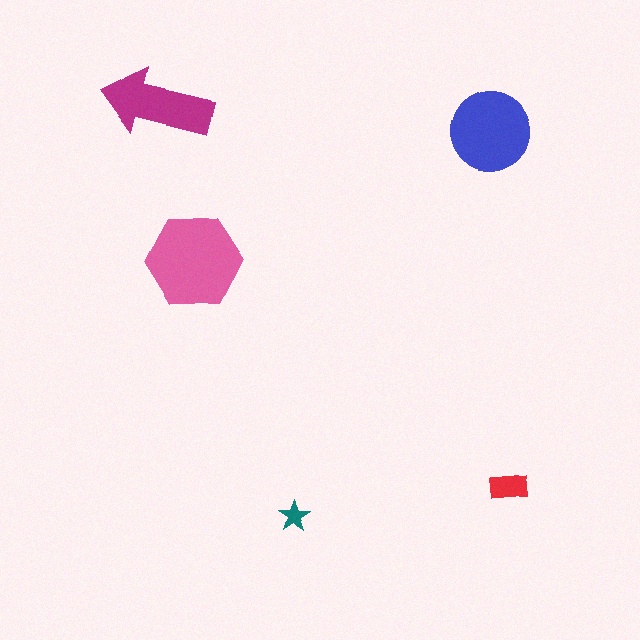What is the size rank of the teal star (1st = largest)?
5th.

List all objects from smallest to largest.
The teal star, the red rectangle, the magenta arrow, the blue circle, the pink hexagon.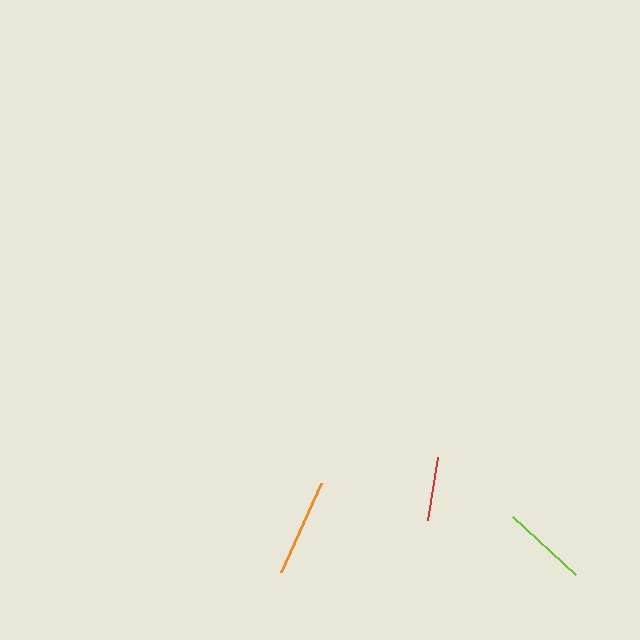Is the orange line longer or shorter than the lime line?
The orange line is longer than the lime line.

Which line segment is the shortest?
The red line is the shortest at approximately 64 pixels.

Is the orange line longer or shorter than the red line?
The orange line is longer than the red line.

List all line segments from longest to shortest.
From longest to shortest: orange, lime, red.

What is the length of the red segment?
The red segment is approximately 64 pixels long.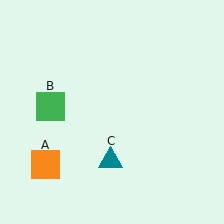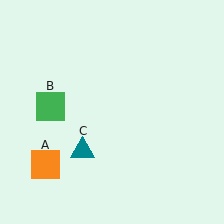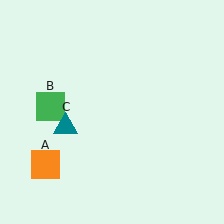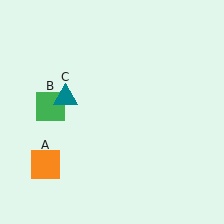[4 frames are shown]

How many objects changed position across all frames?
1 object changed position: teal triangle (object C).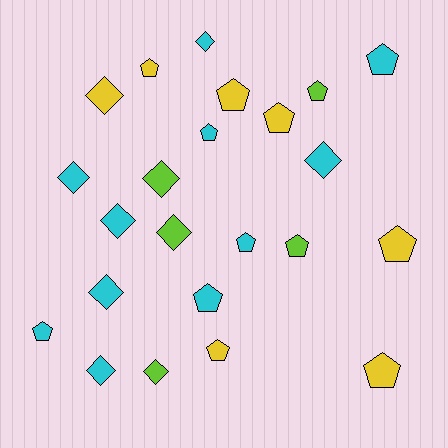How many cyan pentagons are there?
There are 5 cyan pentagons.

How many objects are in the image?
There are 23 objects.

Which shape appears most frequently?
Pentagon, with 13 objects.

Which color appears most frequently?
Cyan, with 11 objects.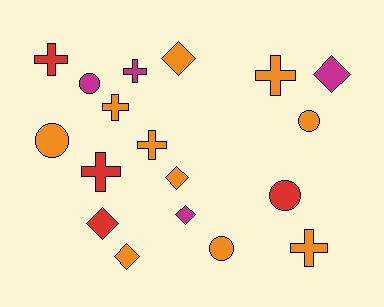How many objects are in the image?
There are 18 objects.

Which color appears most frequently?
Orange, with 10 objects.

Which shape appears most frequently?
Cross, with 7 objects.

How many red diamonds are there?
There is 1 red diamond.